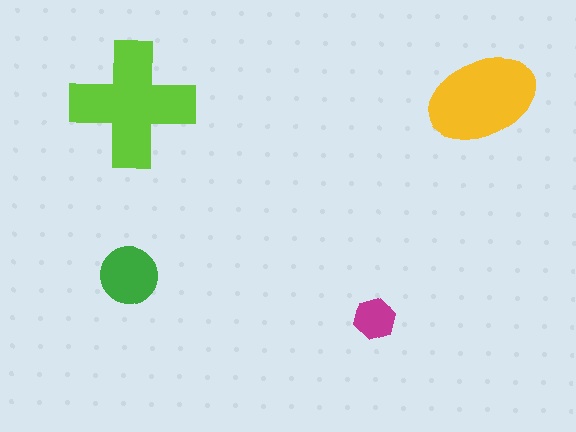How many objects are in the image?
There are 4 objects in the image.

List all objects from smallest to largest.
The magenta hexagon, the green circle, the yellow ellipse, the lime cross.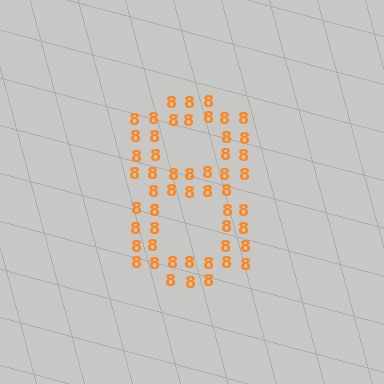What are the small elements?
The small elements are digit 8's.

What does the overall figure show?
The overall figure shows the digit 8.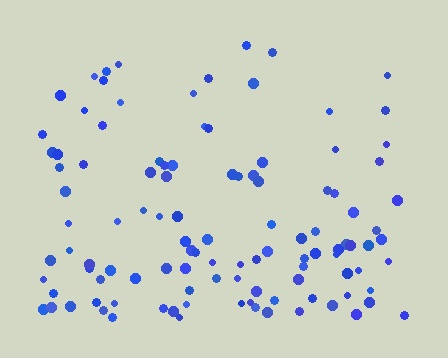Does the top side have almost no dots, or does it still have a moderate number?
Still a moderate number, just noticeably fewer than the bottom.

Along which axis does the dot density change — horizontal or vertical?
Vertical.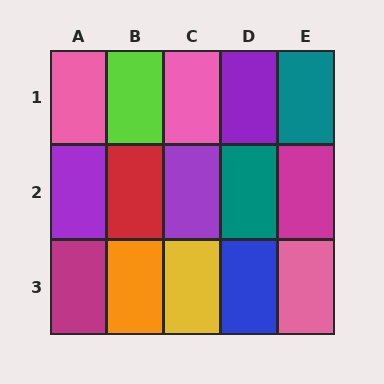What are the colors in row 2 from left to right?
Purple, red, purple, teal, magenta.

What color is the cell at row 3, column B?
Orange.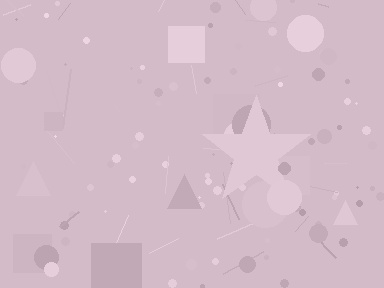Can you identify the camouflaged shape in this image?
The camouflaged shape is a star.